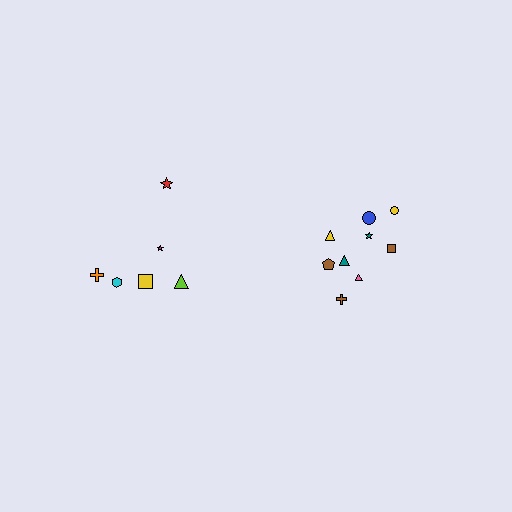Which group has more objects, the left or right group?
The right group.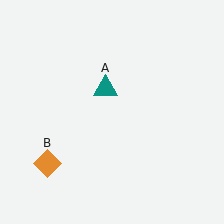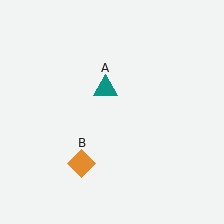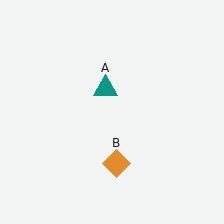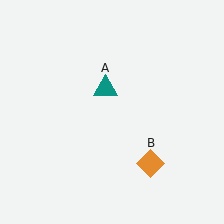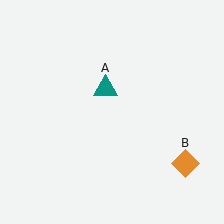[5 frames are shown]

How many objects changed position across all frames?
1 object changed position: orange diamond (object B).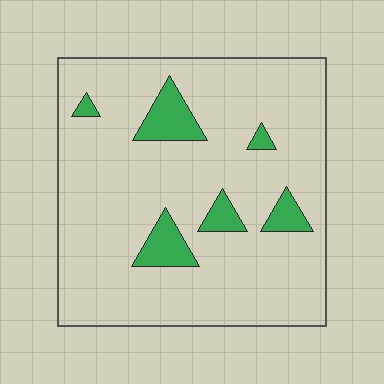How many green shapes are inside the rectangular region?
6.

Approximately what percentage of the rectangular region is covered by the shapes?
Approximately 10%.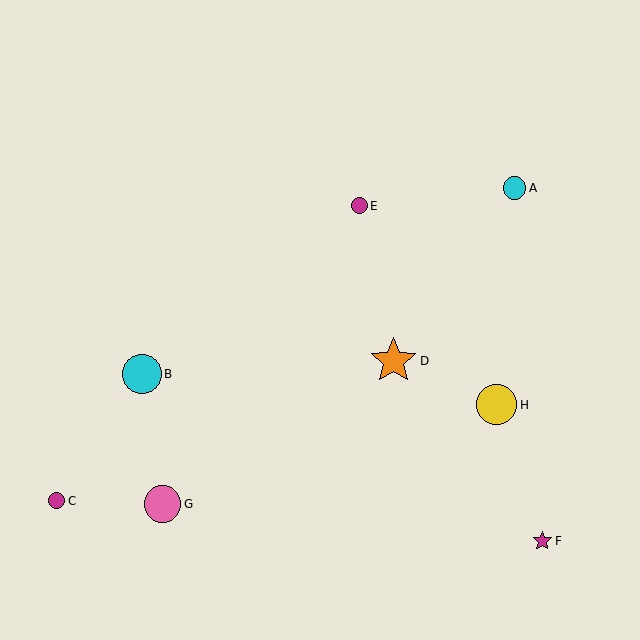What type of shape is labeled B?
Shape B is a cyan circle.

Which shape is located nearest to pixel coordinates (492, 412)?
The yellow circle (labeled H) at (496, 405) is nearest to that location.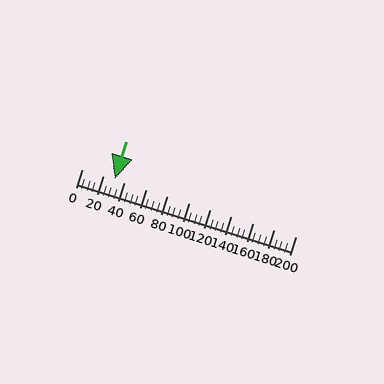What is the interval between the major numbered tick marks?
The major tick marks are spaced 20 units apart.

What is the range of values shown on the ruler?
The ruler shows values from 0 to 200.